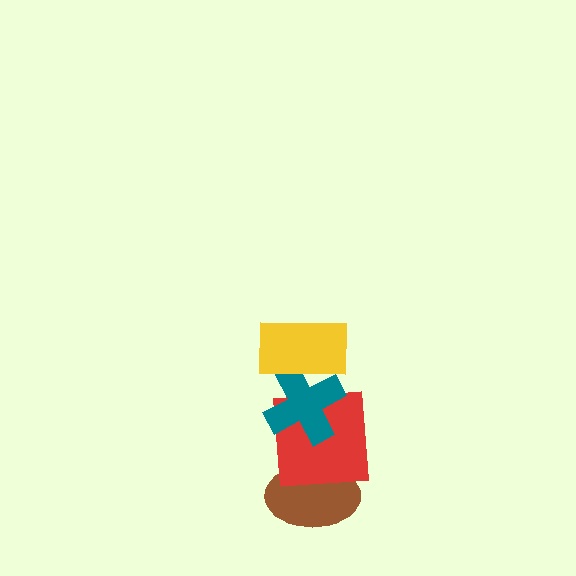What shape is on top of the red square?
The teal cross is on top of the red square.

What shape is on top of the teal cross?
The yellow rectangle is on top of the teal cross.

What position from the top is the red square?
The red square is 3rd from the top.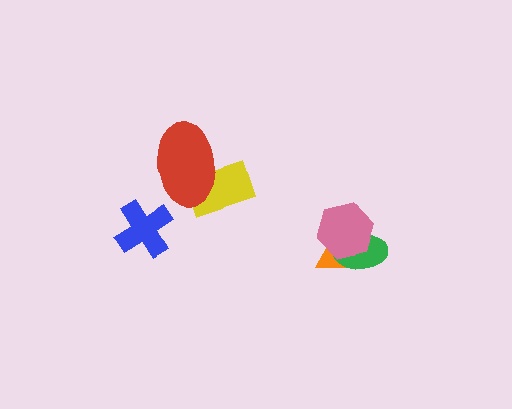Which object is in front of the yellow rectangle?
The red ellipse is in front of the yellow rectangle.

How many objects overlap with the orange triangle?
2 objects overlap with the orange triangle.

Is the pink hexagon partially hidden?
No, no other shape covers it.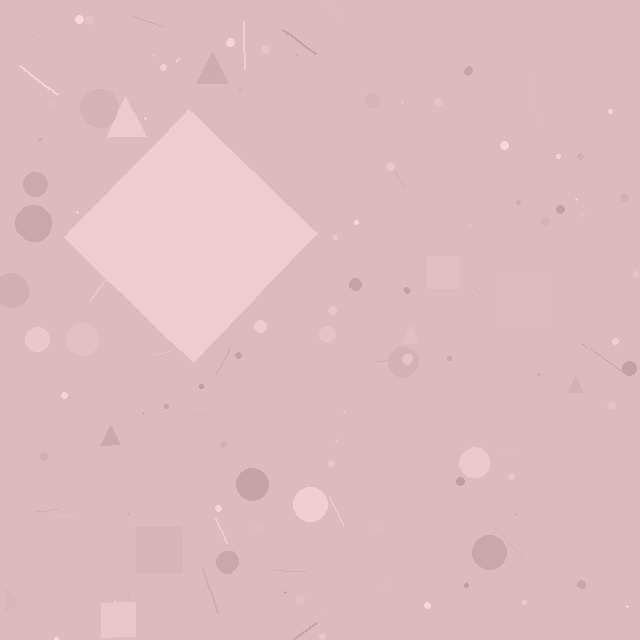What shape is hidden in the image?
A diamond is hidden in the image.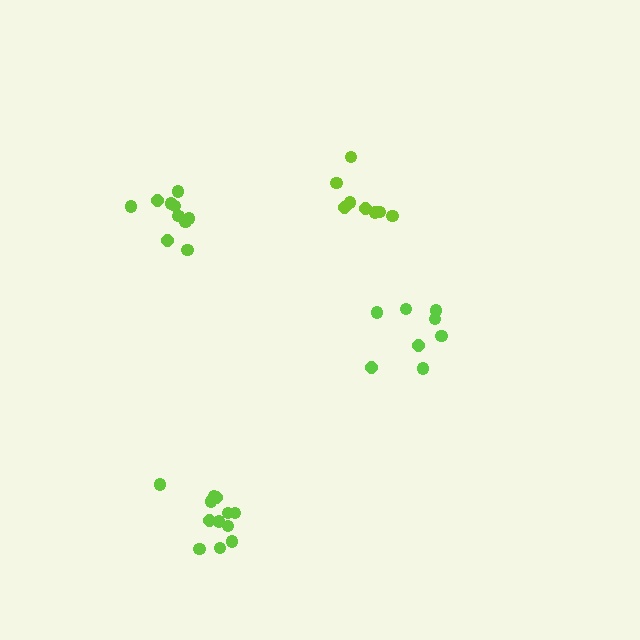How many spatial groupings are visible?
There are 4 spatial groupings.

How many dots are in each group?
Group 1: 8 dots, Group 2: 12 dots, Group 3: 10 dots, Group 4: 8 dots (38 total).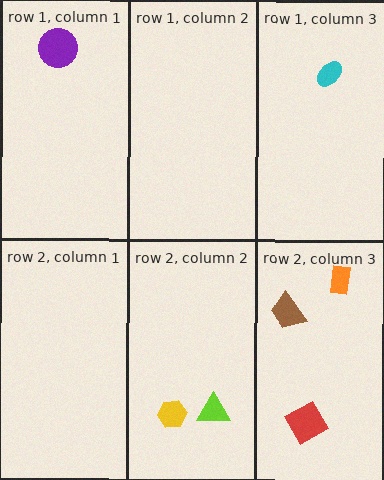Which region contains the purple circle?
The row 1, column 1 region.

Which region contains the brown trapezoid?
The row 2, column 3 region.